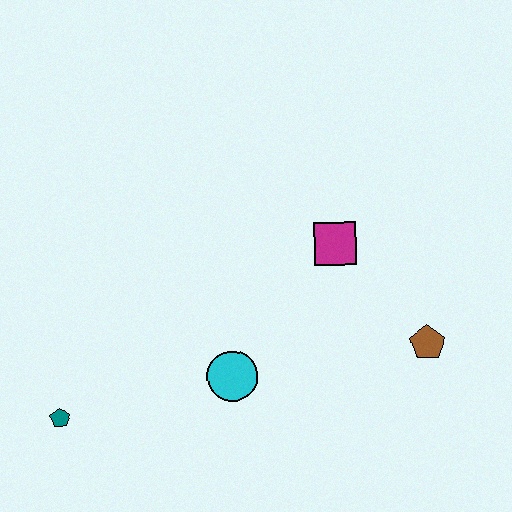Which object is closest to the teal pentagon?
The cyan circle is closest to the teal pentagon.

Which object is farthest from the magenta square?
The teal pentagon is farthest from the magenta square.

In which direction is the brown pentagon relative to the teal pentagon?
The brown pentagon is to the right of the teal pentagon.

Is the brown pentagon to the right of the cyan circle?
Yes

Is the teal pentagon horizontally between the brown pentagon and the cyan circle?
No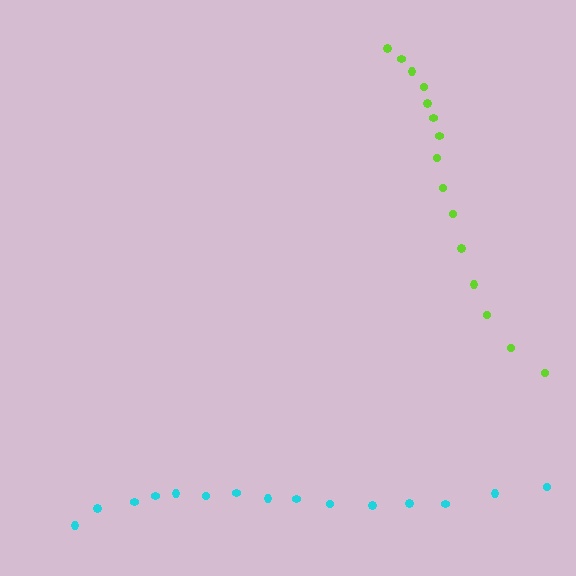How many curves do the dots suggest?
There are 2 distinct paths.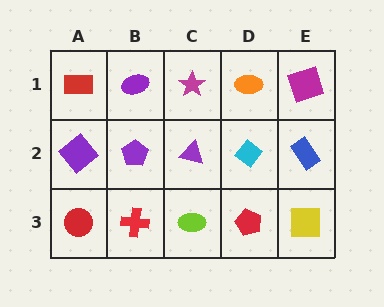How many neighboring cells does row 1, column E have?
2.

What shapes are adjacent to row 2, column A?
A red rectangle (row 1, column A), a red circle (row 3, column A), a purple pentagon (row 2, column B).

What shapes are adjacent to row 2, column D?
An orange ellipse (row 1, column D), a red pentagon (row 3, column D), a purple triangle (row 2, column C), a blue rectangle (row 2, column E).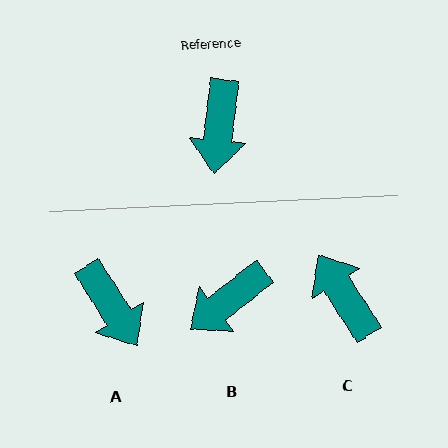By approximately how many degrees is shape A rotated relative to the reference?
Approximately 39 degrees counter-clockwise.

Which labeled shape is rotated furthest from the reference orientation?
C, about 141 degrees away.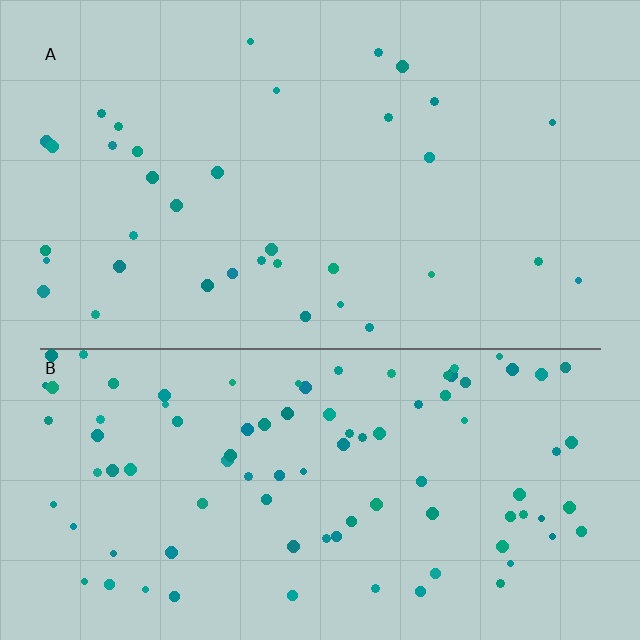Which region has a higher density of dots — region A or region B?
B (the bottom).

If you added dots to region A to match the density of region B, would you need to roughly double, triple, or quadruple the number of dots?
Approximately triple.